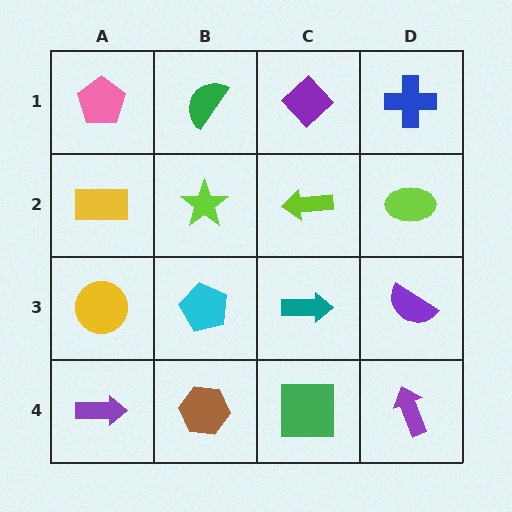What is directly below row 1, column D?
A lime ellipse.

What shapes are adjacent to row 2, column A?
A pink pentagon (row 1, column A), a yellow circle (row 3, column A), a lime star (row 2, column B).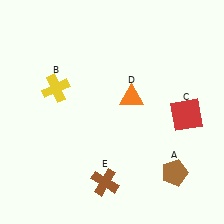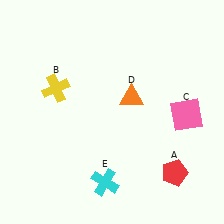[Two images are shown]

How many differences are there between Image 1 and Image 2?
There are 3 differences between the two images.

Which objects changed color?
A changed from brown to red. C changed from red to pink. E changed from brown to cyan.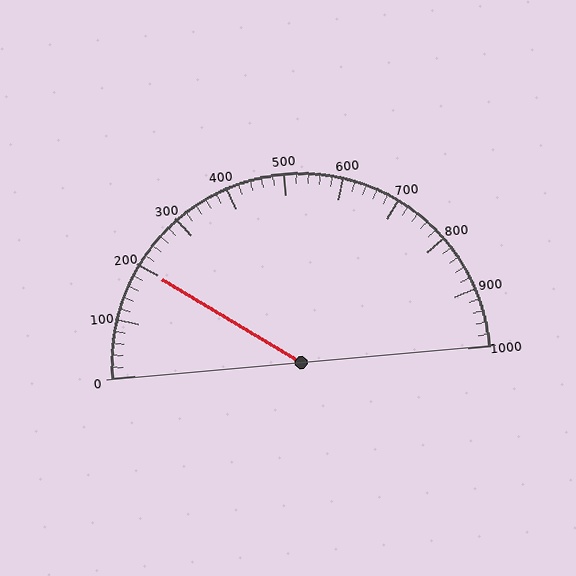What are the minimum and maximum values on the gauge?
The gauge ranges from 0 to 1000.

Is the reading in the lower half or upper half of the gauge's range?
The reading is in the lower half of the range (0 to 1000).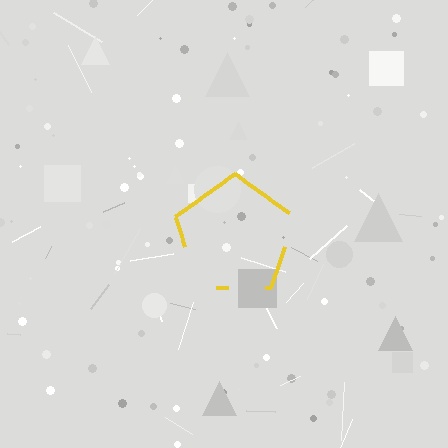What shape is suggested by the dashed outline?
The dashed outline suggests a pentagon.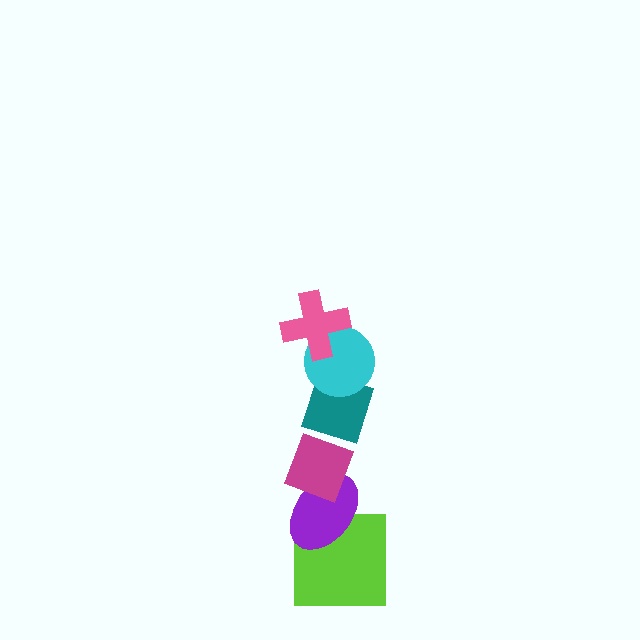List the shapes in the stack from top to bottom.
From top to bottom: the pink cross, the cyan circle, the teal diamond, the magenta diamond, the purple ellipse, the lime square.